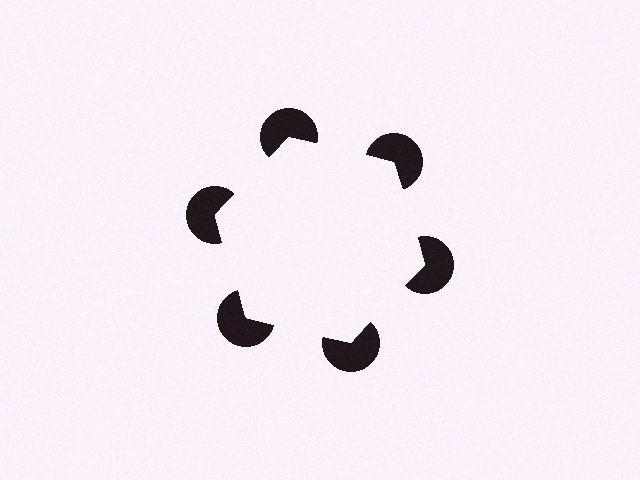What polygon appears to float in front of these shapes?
An illusory hexagon — its edges are inferred from the aligned wedge cuts in the pac-man discs, not physically drawn.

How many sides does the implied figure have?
6 sides.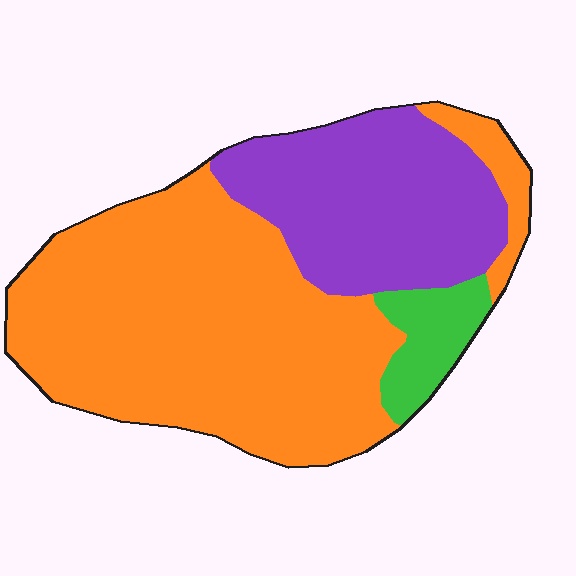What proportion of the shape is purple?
Purple covers about 30% of the shape.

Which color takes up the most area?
Orange, at roughly 65%.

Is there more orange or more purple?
Orange.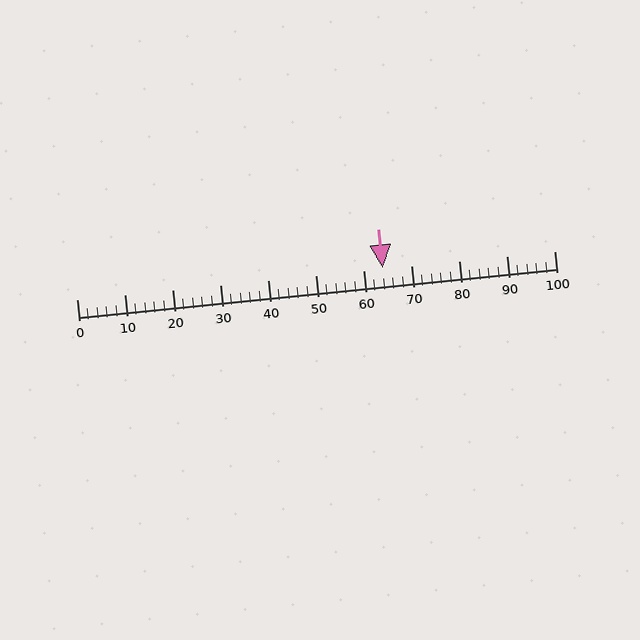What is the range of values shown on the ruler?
The ruler shows values from 0 to 100.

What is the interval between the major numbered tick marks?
The major tick marks are spaced 10 units apart.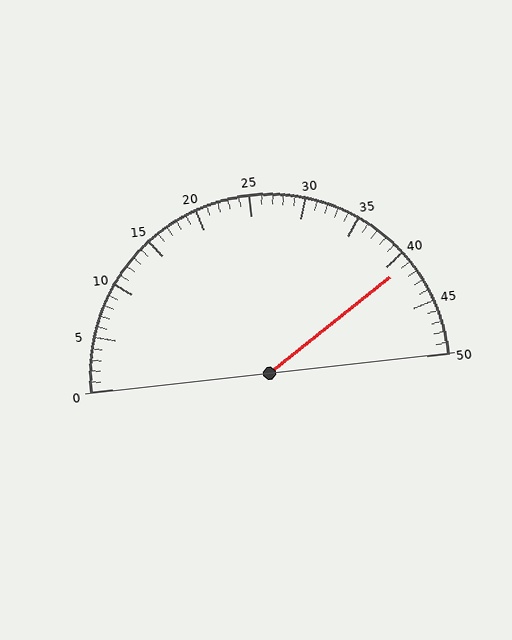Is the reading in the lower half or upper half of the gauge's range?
The reading is in the upper half of the range (0 to 50).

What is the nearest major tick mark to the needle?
The nearest major tick mark is 40.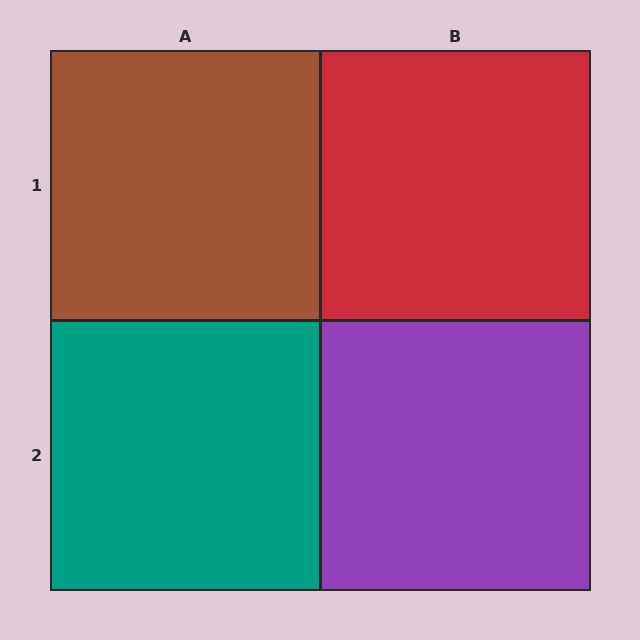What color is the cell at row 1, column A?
Brown.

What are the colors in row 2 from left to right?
Teal, purple.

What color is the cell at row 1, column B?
Red.